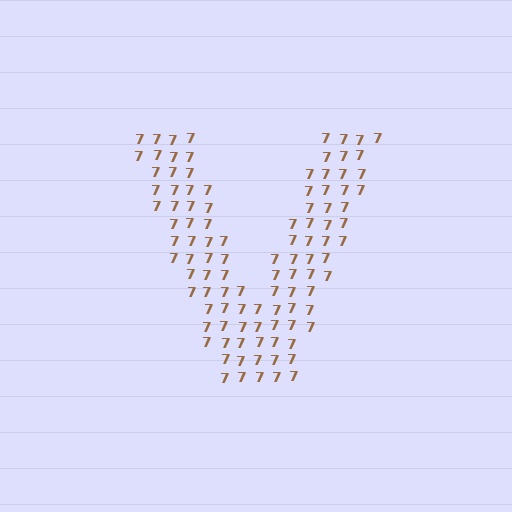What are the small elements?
The small elements are digit 7's.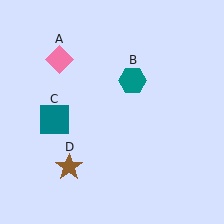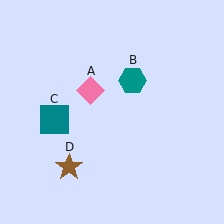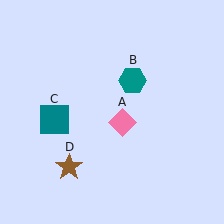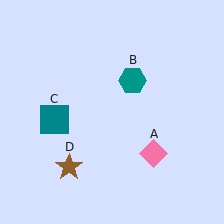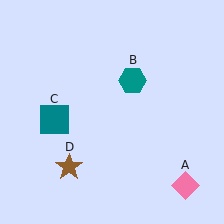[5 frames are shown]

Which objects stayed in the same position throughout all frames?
Teal hexagon (object B) and teal square (object C) and brown star (object D) remained stationary.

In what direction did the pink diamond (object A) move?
The pink diamond (object A) moved down and to the right.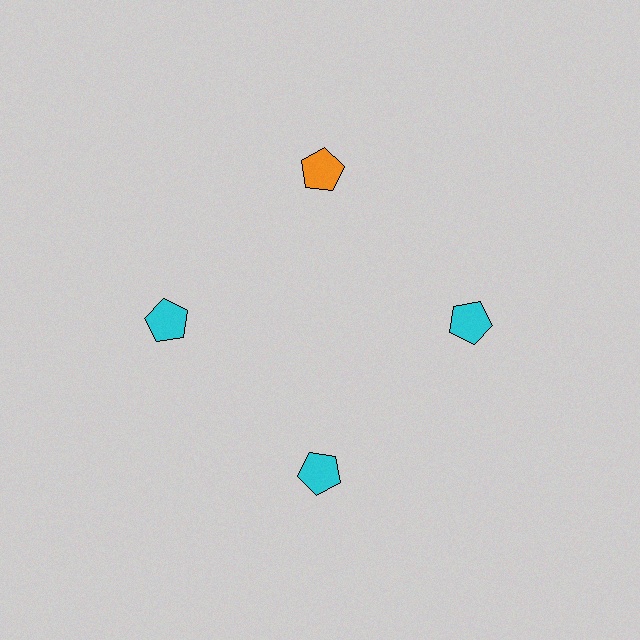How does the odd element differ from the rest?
It has a different color: orange instead of cyan.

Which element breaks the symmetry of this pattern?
The orange pentagon at roughly the 12 o'clock position breaks the symmetry. All other shapes are cyan pentagons.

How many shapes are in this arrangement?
There are 4 shapes arranged in a ring pattern.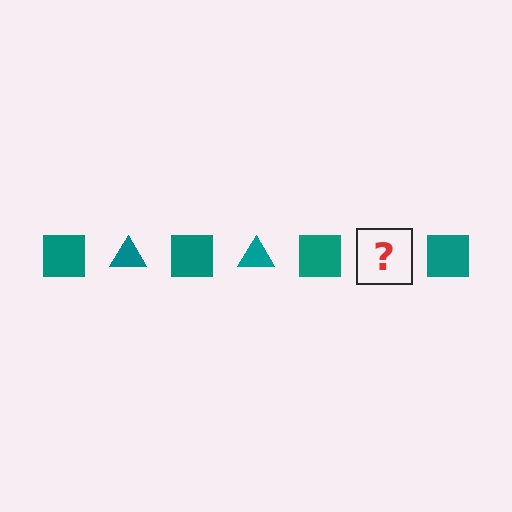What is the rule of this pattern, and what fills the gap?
The rule is that the pattern cycles through square, triangle shapes in teal. The gap should be filled with a teal triangle.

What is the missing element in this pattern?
The missing element is a teal triangle.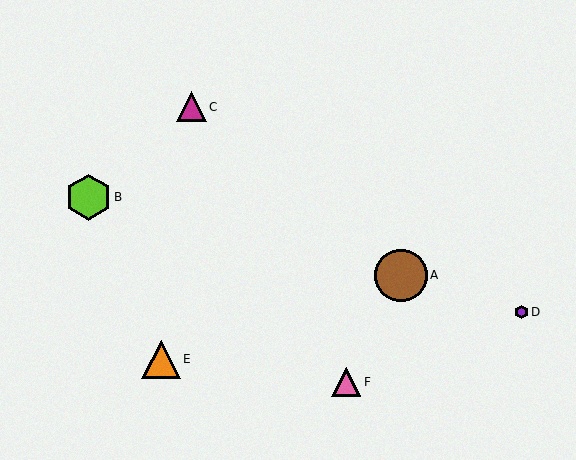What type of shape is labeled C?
Shape C is a magenta triangle.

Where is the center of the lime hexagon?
The center of the lime hexagon is at (88, 197).